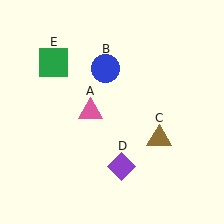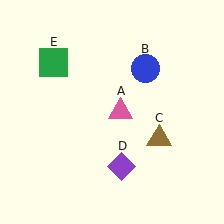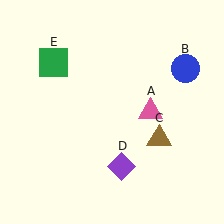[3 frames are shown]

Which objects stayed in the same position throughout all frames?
Brown triangle (object C) and purple diamond (object D) and green square (object E) remained stationary.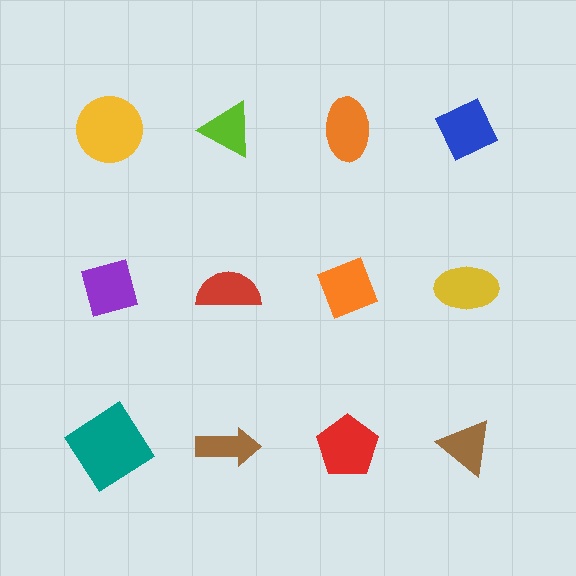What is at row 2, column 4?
A yellow ellipse.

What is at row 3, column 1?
A teal diamond.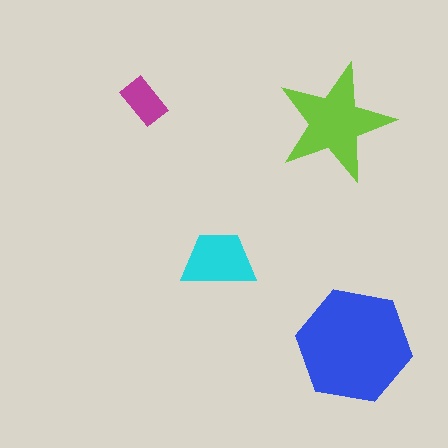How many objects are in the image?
There are 4 objects in the image.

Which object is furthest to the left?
The magenta rectangle is leftmost.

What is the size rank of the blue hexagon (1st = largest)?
1st.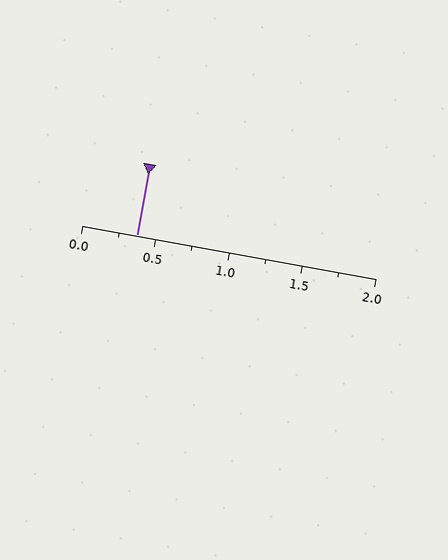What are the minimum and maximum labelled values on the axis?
The axis runs from 0.0 to 2.0.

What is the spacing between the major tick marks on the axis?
The major ticks are spaced 0.5 apart.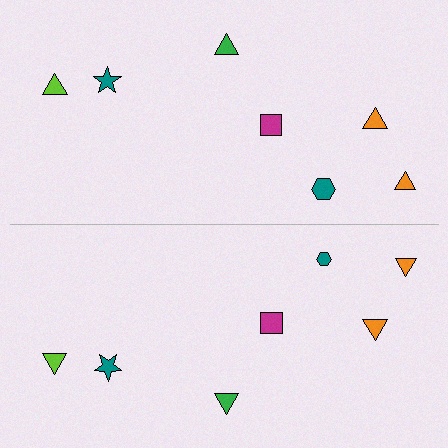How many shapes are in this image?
There are 14 shapes in this image.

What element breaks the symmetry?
The teal hexagon on the bottom side has a different size than its mirror counterpart.